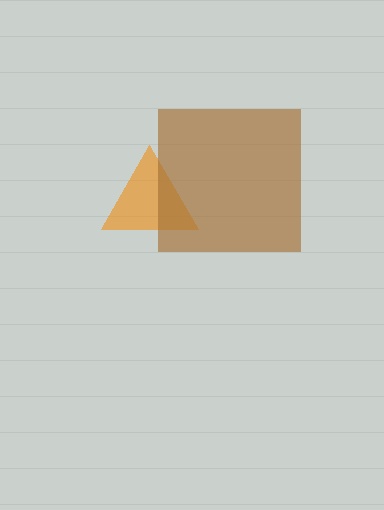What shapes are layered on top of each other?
The layered shapes are: an orange triangle, a brown square.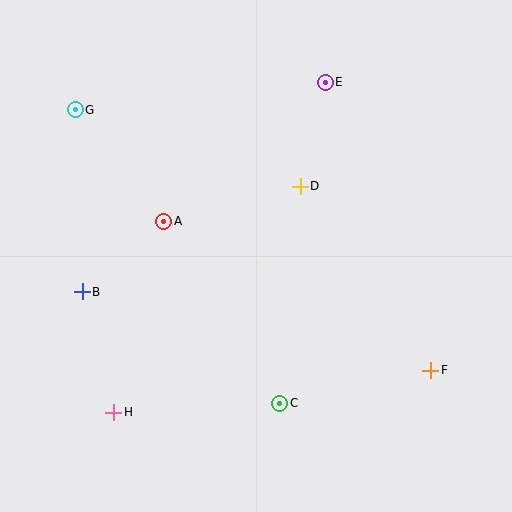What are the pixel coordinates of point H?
Point H is at (114, 412).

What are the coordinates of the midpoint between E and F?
The midpoint between E and F is at (378, 226).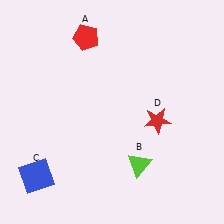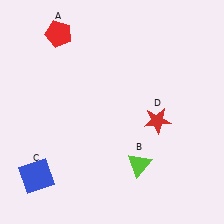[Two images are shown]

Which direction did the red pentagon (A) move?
The red pentagon (A) moved left.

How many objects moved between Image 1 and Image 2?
1 object moved between the two images.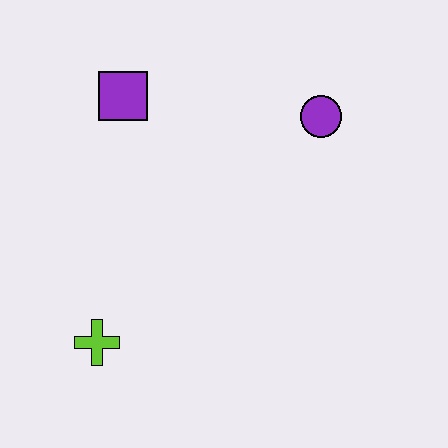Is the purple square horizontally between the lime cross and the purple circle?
Yes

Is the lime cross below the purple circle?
Yes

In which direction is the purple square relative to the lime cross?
The purple square is above the lime cross.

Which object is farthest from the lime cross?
The purple circle is farthest from the lime cross.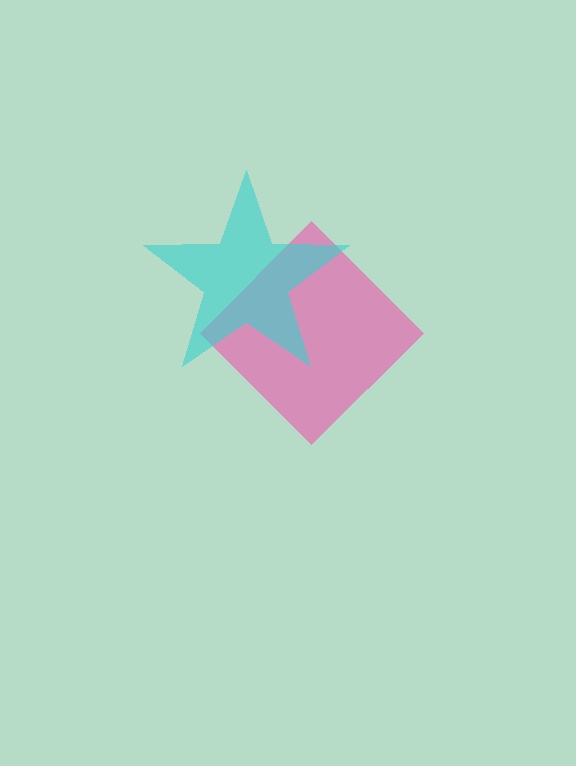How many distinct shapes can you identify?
There are 2 distinct shapes: a pink diamond, a cyan star.